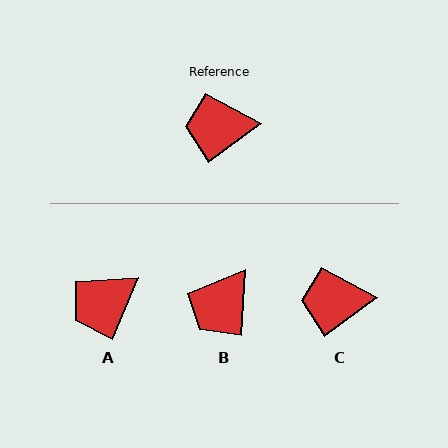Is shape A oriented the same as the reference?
No, it is off by about 31 degrees.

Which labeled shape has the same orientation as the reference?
C.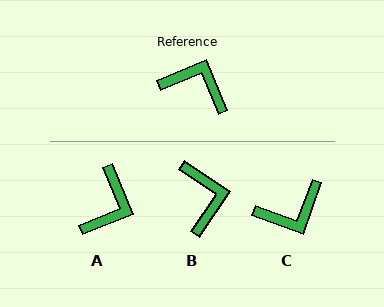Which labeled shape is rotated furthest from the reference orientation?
C, about 133 degrees away.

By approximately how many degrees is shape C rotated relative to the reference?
Approximately 133 degrees clockwise.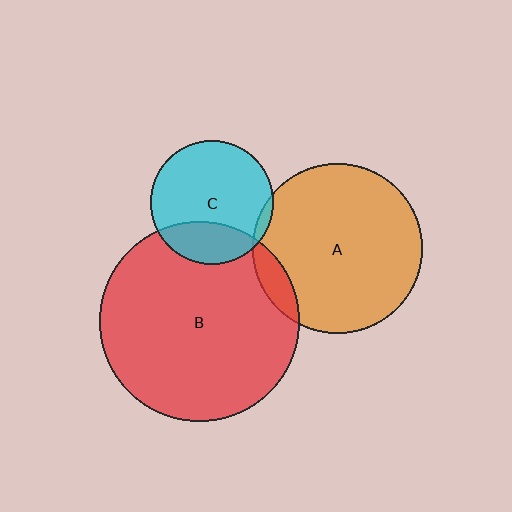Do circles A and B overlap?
Yes.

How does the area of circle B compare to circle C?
Approximately 2.6 times.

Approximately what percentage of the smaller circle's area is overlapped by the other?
Approximately 10%.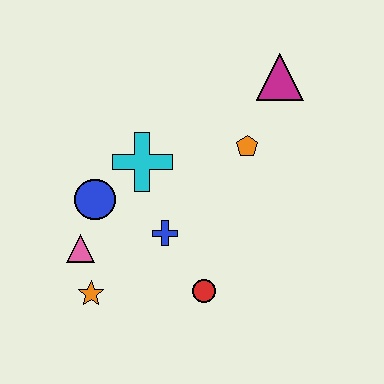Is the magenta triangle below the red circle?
No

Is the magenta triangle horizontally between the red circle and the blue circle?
No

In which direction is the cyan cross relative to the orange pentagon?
The cyan cross is to the left of the orange pentagon.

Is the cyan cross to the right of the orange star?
Yes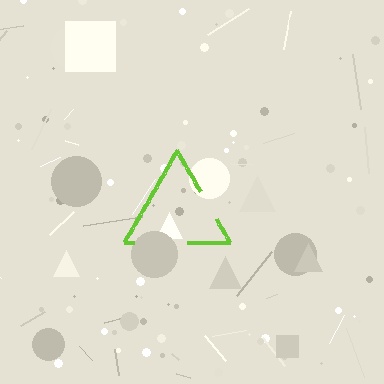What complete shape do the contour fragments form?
The contour fragments form a triangle.